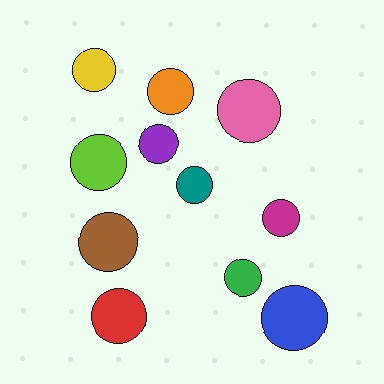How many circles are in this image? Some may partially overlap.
There are 11 circles.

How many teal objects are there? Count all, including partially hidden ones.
There is 1 teal object.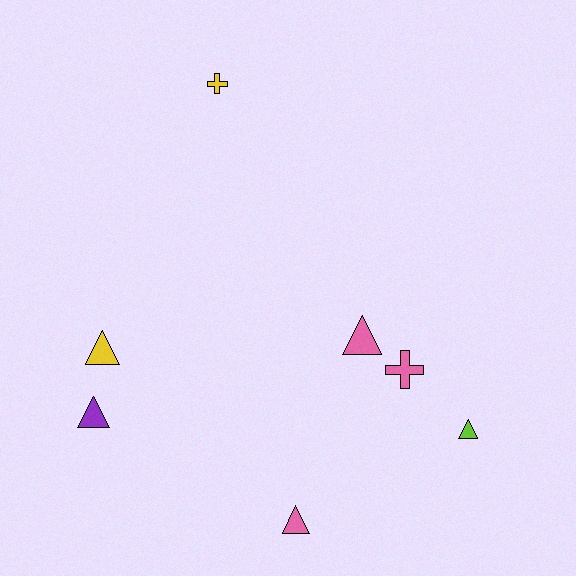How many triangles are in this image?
There are 5 triangles.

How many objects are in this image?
There are 7 objects.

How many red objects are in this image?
There are no red objects.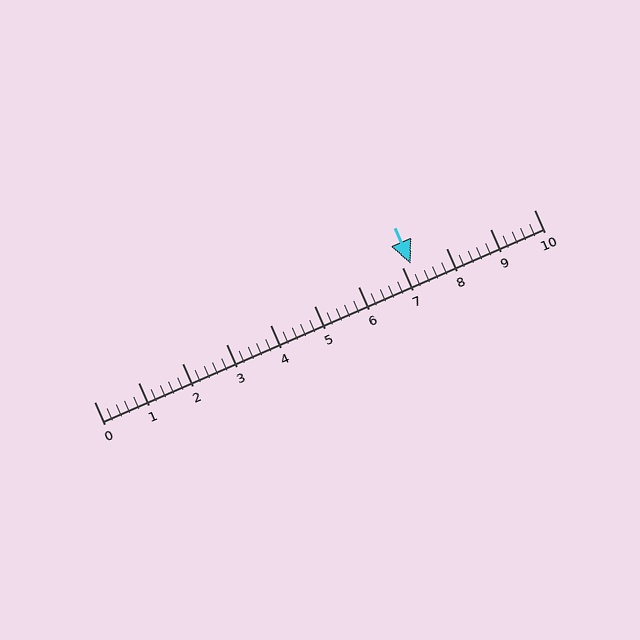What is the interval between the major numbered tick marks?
The major tick marks are spaced 1 units apart.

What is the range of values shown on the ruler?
The ruler shows values from 0 to 10.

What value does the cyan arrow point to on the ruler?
The cyan arrow points to approximately 7.2.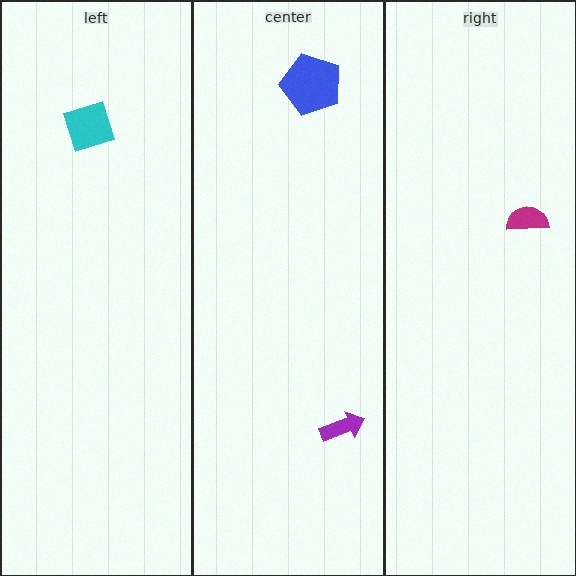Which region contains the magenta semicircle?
The right region.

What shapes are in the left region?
The cyan diamond.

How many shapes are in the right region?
1.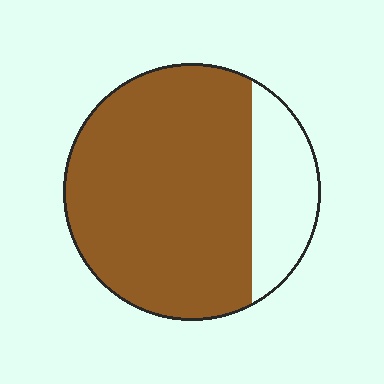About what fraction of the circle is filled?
About four fifths (4/5).